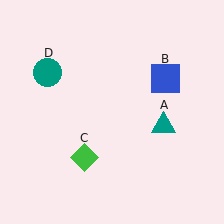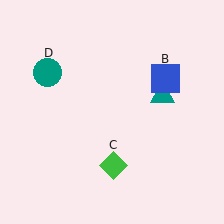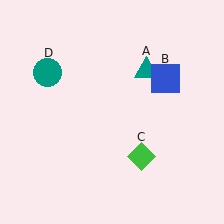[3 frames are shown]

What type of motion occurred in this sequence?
The teal triangle (object A), green diamond (object C) rotated counterclockwise around the center of the scene.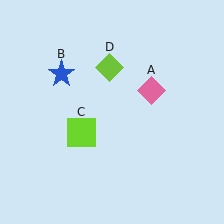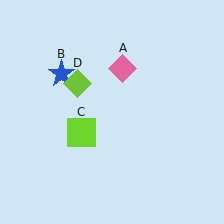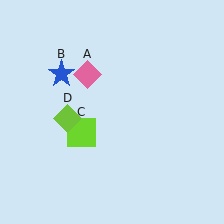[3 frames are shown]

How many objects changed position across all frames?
2 objects changed position: pink diamond (object A), lime diamond (object D).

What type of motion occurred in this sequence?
The pink diamond (object A), lime diamond (object D) rotated counterclockwise around the center of the scene.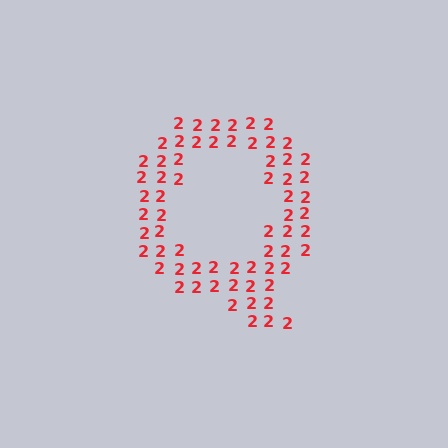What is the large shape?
The large shape is the letter Q.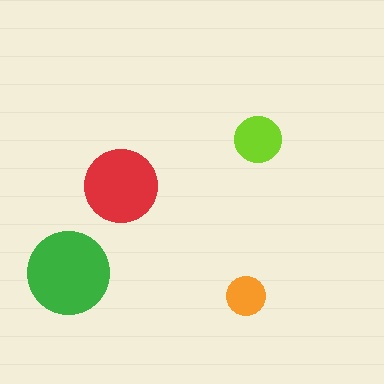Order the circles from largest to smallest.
the green one, the red one, the lime one, the orange one.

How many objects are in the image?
There are 4 objects in the image.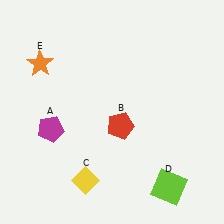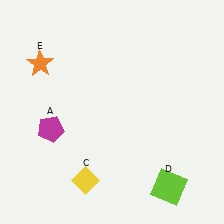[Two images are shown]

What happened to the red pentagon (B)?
The red pentagon (B) was removed in Image 2. It was in the bottom-right area of Image 1.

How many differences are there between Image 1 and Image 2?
There is 1 difference between the two images.